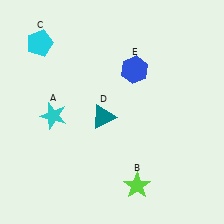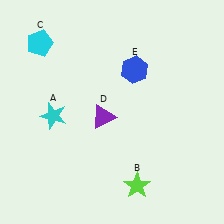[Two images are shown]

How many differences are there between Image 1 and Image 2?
There is 1 difference between the two images.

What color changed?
The triangle (D) changed from teal in Image 1 to purple in Image 2.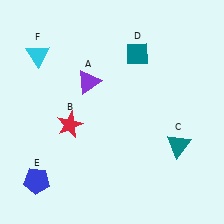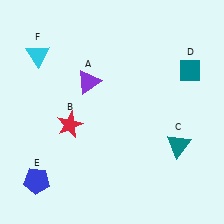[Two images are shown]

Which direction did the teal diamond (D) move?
The teal diamond (D) moved right.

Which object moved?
The teal diamond (D) moved right.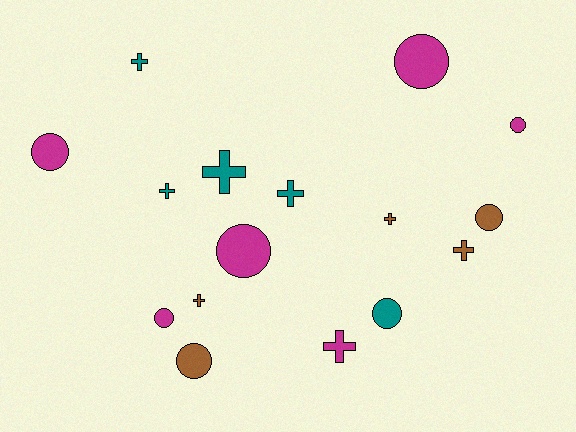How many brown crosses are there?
There are 3 brown crosses.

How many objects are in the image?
There are 16 objects.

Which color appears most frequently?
Magenta, with 6 objects.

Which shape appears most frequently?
Circle, with 8 objects.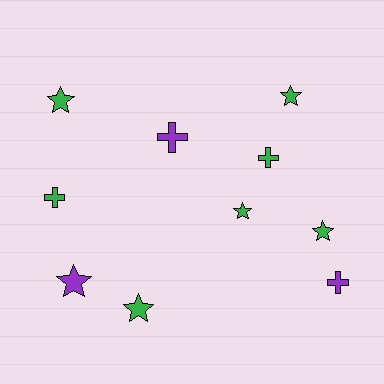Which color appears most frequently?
Green, with 7 objects.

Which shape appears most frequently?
Star, with 6 objects.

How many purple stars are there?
There is 1 purple star.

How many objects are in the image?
There are 10 objects.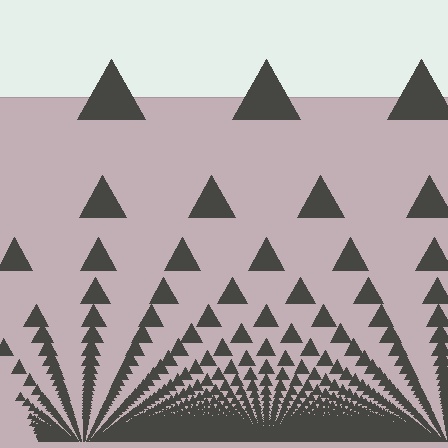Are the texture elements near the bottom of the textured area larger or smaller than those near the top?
Smaller. The gradient is inverted — elements near the bottom are smaller and denser.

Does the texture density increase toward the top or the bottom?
Density increases toward the bottom.